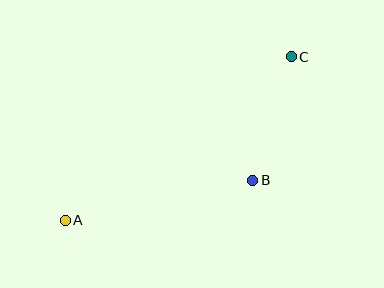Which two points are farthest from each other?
Points A and C are farthest from each other.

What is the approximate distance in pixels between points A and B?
The distance between A and B is approximately 192 pixels.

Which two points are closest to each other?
Points B and C are closest to each other.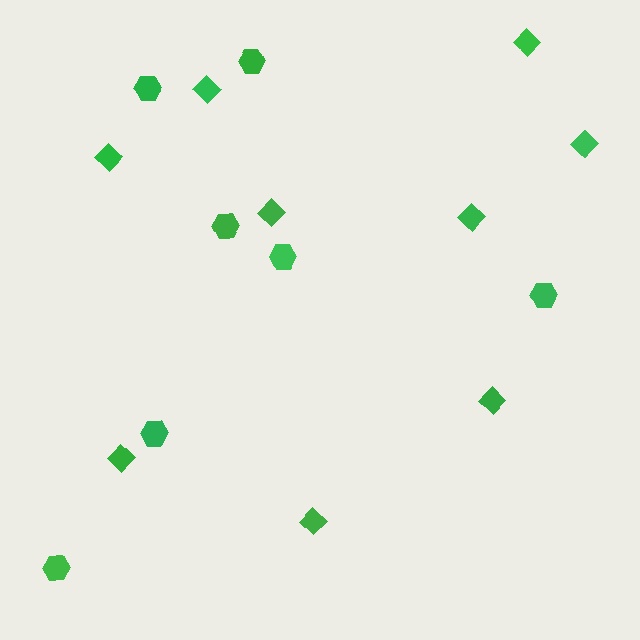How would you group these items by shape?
There are 2 groups: one group of diamonds (9) and one group of hexagons (7).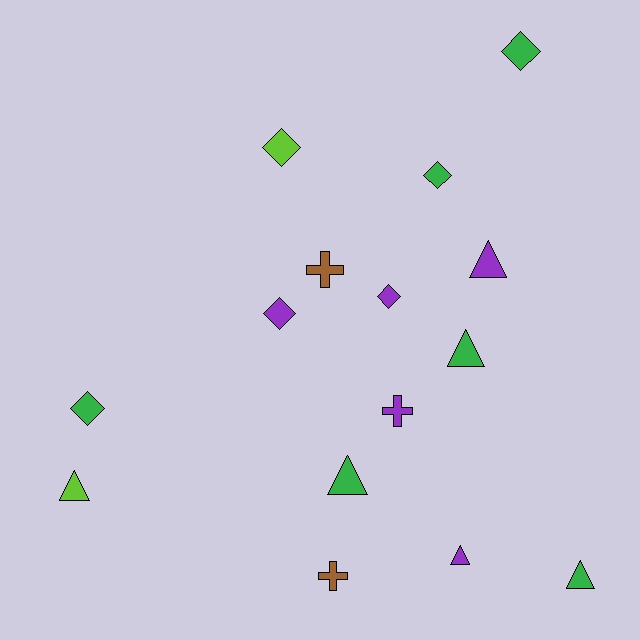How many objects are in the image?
There are 15 objects.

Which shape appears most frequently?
Triangle, with 6 objects.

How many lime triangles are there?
There is 1 lime triangle.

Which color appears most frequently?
Green, with 6 objects.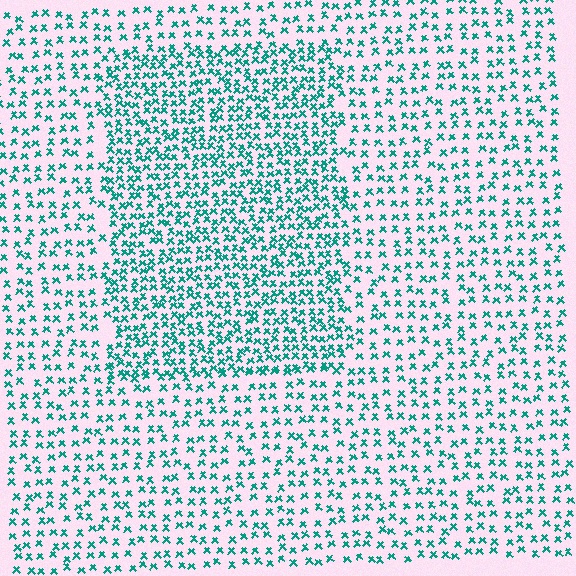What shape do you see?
I see a rectangle.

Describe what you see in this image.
The image contains small teal elements arranged at two different densities. A rectangle-shaped region is visible where the elements are more densely packed than the surrounding area.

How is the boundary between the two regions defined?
The boundary is defined by a change in element density (approximately 1.8x ratio). All elements are the same color, size, and shape.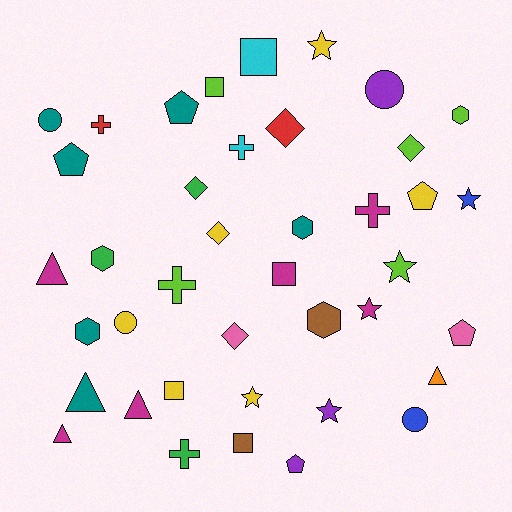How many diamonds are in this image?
There are 5 diamonds.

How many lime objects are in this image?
There are 5 lime objects.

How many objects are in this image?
There are 40 objects.